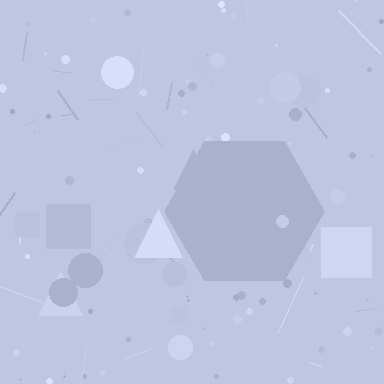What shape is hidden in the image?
A hexagon is hidden in the image.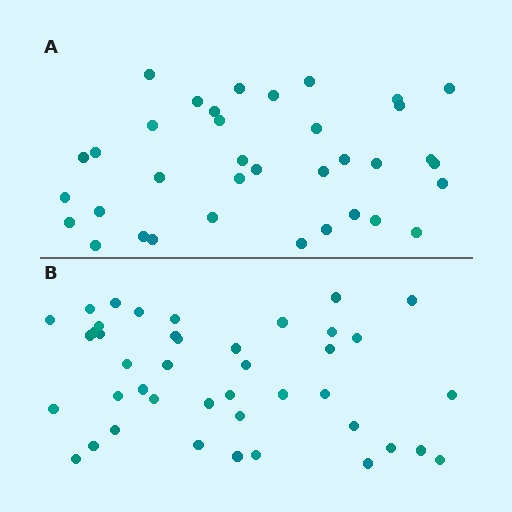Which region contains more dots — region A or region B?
Region B (the bottom region) has more dots.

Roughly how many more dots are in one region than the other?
Region B has about 6 more dots than region A.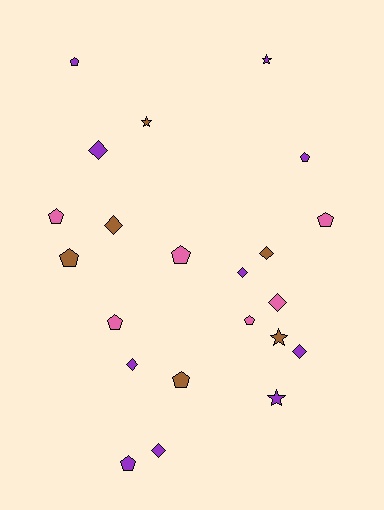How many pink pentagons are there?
There are 5 pink pentagons.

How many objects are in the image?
There are 22 objects.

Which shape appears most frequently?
Pentagon, with 10 objects.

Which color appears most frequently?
Purple, with 10 objects.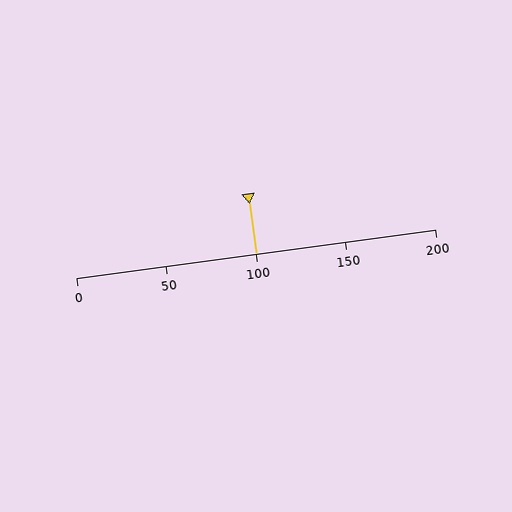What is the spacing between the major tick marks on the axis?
The major ticks are spaced 50 apart.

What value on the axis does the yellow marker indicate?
The marker indicates approximately 100.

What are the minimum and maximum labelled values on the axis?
The axis runs from 0 to 200.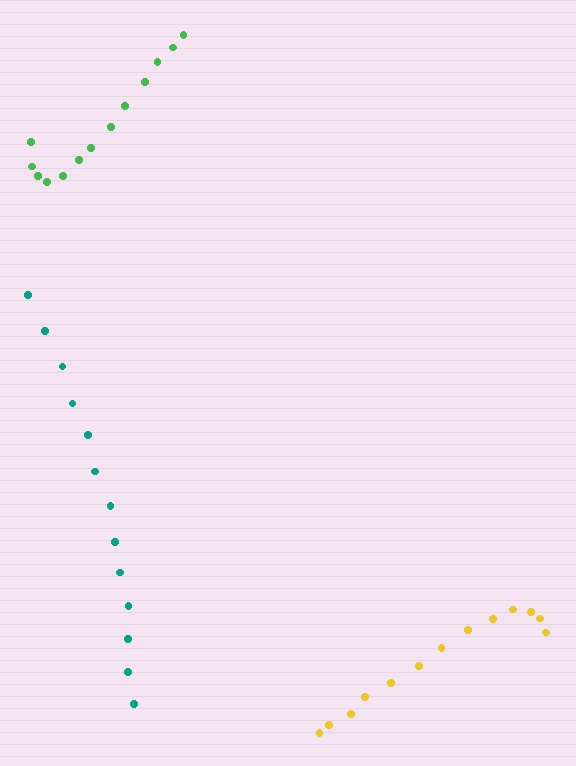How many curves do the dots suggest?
There are 3 distinct paths.